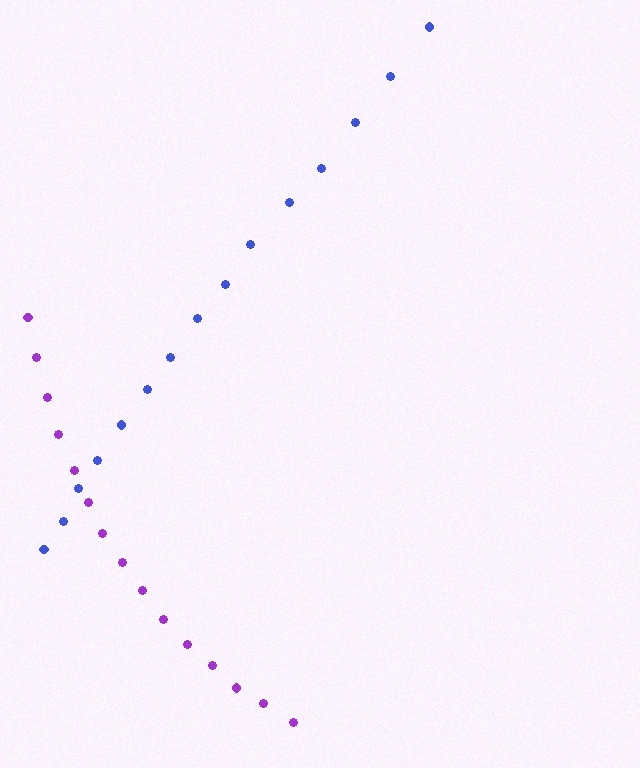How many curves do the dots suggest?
There are 2 distinct paths.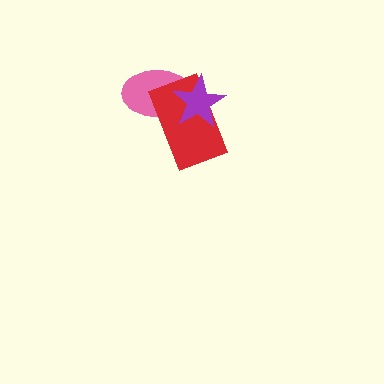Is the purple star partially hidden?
No, no other shape covers it.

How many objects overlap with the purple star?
2 objects overlap with the purple star.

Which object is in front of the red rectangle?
The purple star is in front of the red rectangle.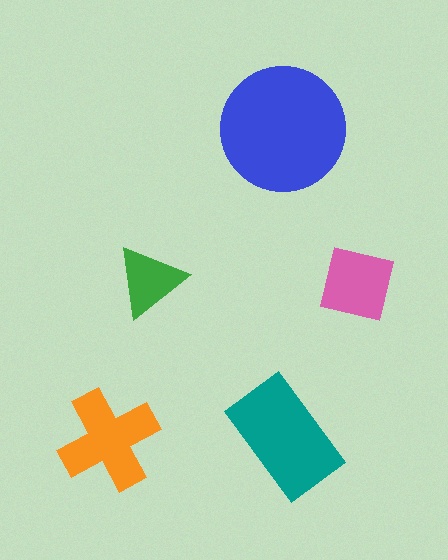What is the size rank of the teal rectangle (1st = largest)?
2nd.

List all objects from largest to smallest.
The blue circle, the teal rectangle, the orange cross, the pink square, the green triangle.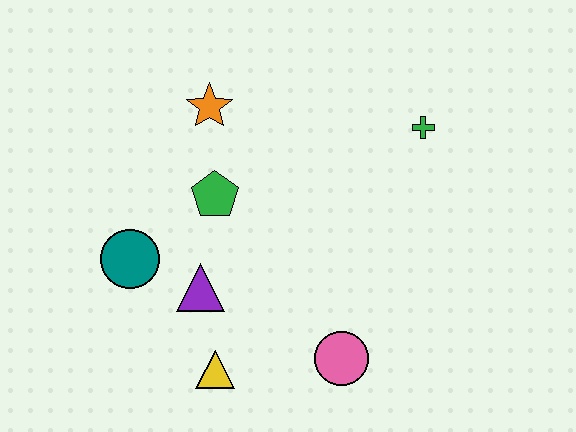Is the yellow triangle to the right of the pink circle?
No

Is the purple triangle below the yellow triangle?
No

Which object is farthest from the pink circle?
The orange star is farthest from the pink circle.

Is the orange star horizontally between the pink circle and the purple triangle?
Yes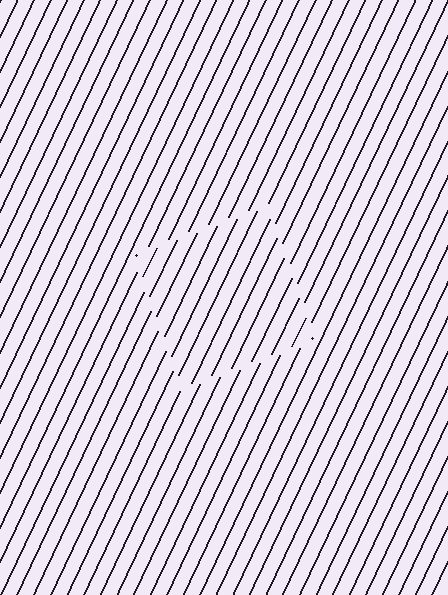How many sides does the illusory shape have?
4 sides — the line-ends trace a square.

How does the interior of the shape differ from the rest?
The interior of the shape contains the same grating, shifted by half a period — the contour is defined by the phase discontinuity where line-ends from the inner and outer gratings abut.